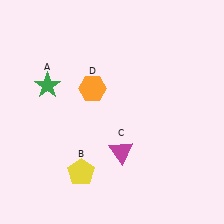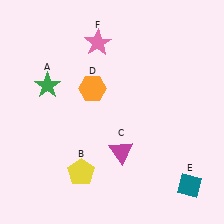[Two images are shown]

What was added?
A teal diamond (E), a pink star (F) were added in Image 2.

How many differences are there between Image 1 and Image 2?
There are 2 differences between the two images.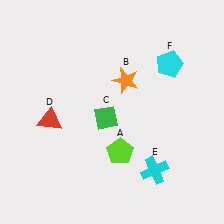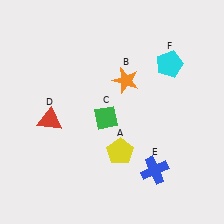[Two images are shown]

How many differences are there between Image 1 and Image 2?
There are 2 differences between the two images.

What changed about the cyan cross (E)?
In Image 1, E is cyan. In Image 2, it changed to blue.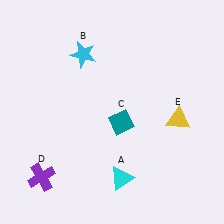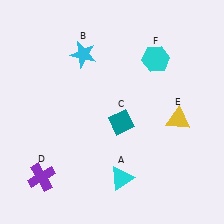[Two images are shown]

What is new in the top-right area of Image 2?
A cyan hexagon (F) was added in the top-right area of Image 2.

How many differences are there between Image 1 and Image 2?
There is 1 difference between the two images.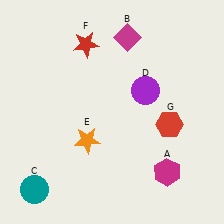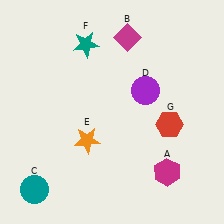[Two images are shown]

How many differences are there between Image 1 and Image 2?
There is 1 difference between the two images.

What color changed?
The star (F) changed from red in Image 1 to teal in Image 2.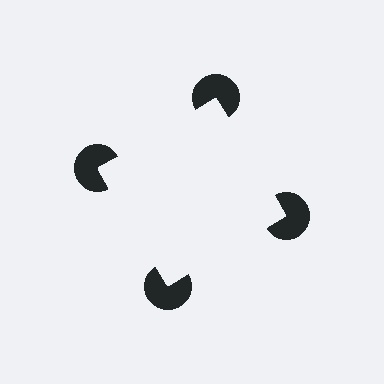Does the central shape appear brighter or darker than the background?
It typically appears slightly brighter than the background, even though no actual brightness change is drawn.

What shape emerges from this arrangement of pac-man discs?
An illusory square — its edges are inferred from the aligned wedge cuts in the pac-man discs, not physically drawn.